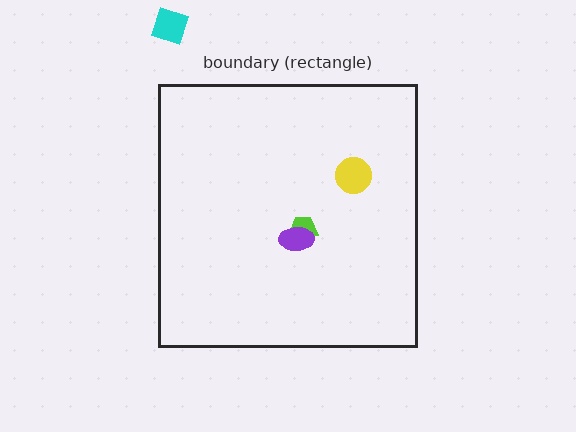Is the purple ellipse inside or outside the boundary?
Inside.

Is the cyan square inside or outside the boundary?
Outside.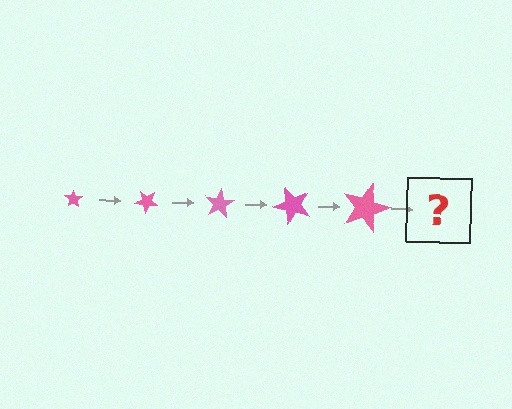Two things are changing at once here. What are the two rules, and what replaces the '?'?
The two rules are that the star grows larger each step and it rotates 40 degrees each step. The '?' should be a star, larger than the previous one and rotated 200 degrees from the start.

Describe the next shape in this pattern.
It should be a star, larger than the previous one and rotated 200 degrees from the start.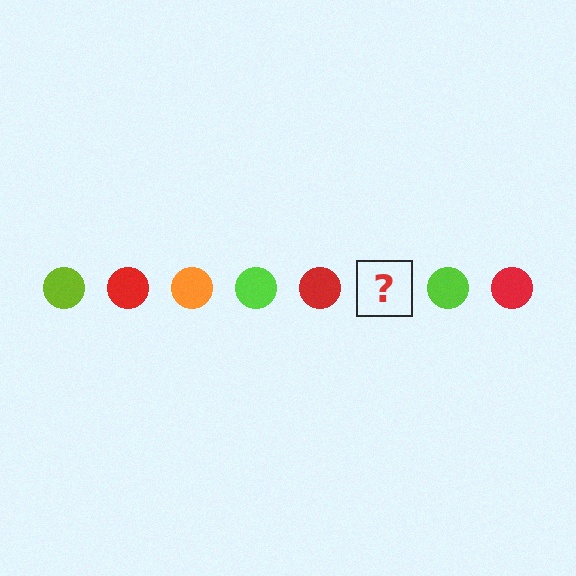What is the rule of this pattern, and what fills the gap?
The rule is that the pattern cycles through lime, red, orange circles. The gap should be filled with an orange circle.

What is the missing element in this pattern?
The missing element is an orange circle.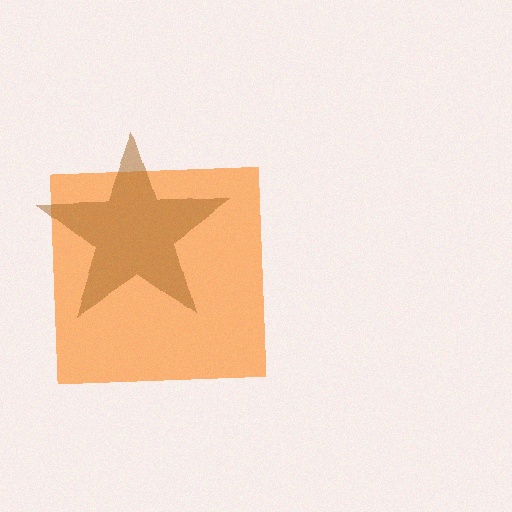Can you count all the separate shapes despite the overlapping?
Yes, there are 2 separate shapes.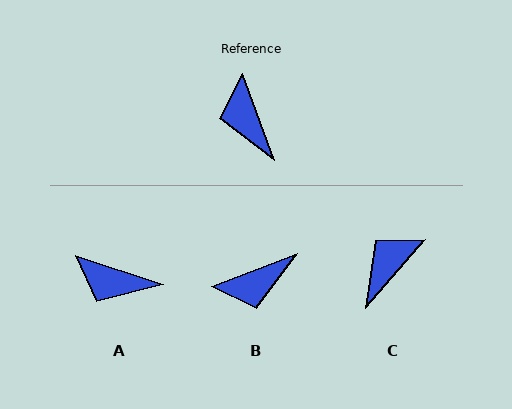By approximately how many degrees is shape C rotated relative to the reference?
Approximately 61 degrees clockwise.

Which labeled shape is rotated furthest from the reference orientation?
B, about 91 degrees away.